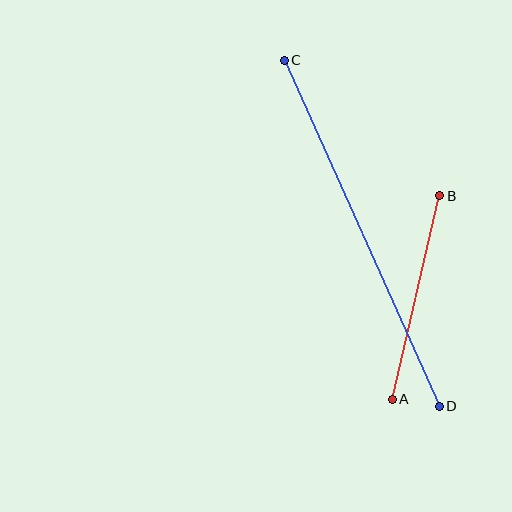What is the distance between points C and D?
The distance is approximately 379 pixels.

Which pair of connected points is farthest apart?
Points C and D are farthest apart.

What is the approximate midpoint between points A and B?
The midpoint is at approximately (416, 298) pixels.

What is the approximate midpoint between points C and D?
The midpoint is at approximately (362, 233) pixels.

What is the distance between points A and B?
The distance is approximately 209 pixels.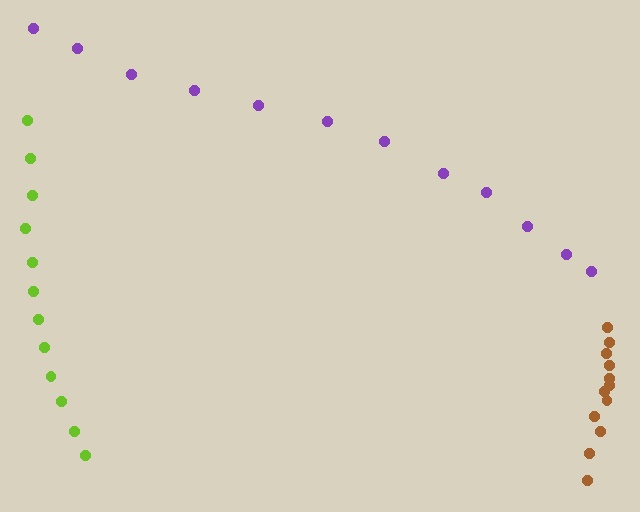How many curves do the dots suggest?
There are 3 distinct paths.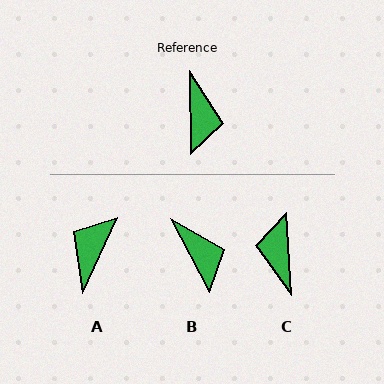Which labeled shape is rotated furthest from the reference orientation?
C, about 177 degrees away.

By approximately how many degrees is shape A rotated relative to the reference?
Approximately 155 degrees counter-clockwise.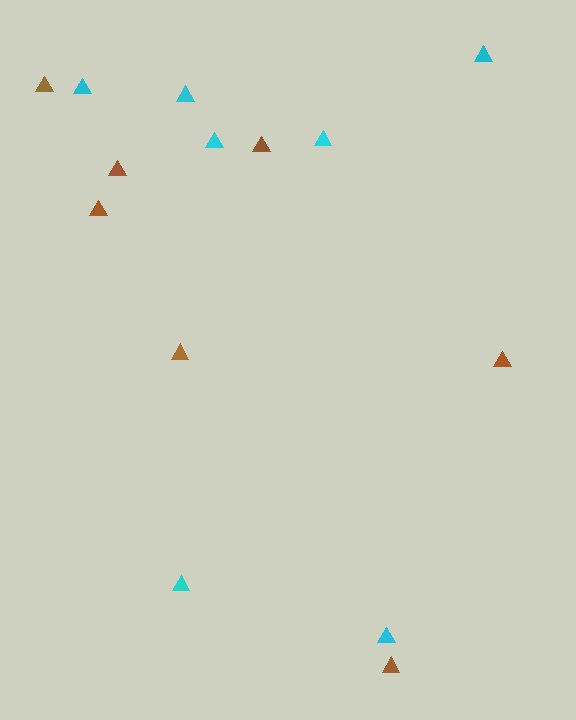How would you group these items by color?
There are 2 groups: one group of cyan triangles (7) and one group of brown triangles (7).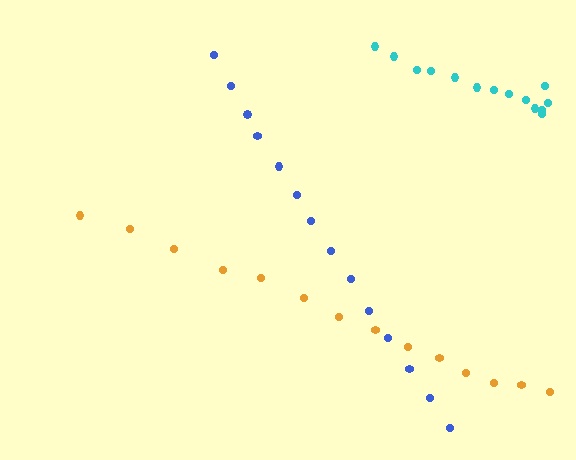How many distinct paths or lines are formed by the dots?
There are 3 distinct paths.